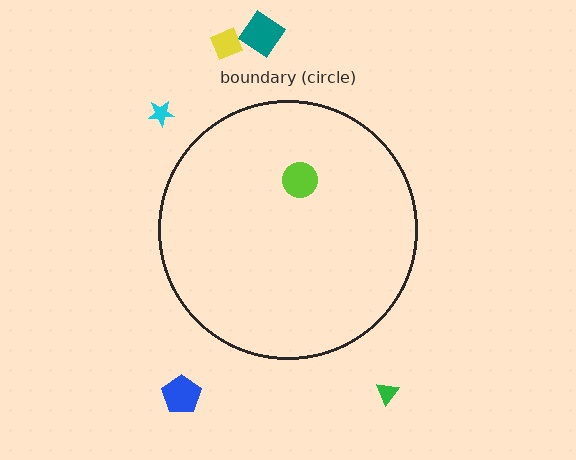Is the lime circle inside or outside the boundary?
Inside.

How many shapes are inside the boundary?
1 inside, 5 outside.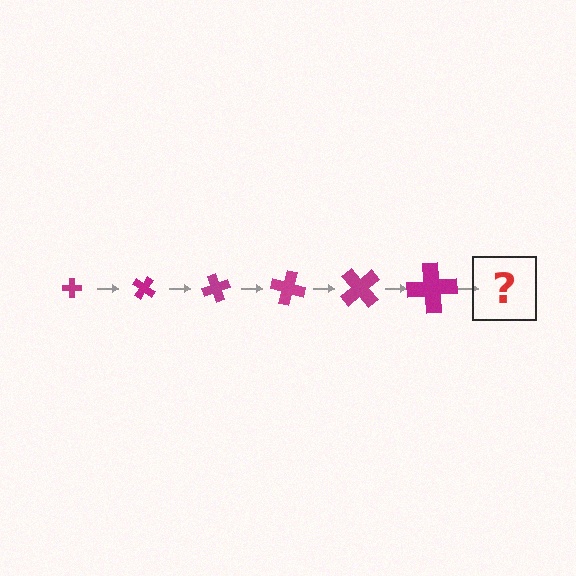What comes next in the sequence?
The next element should be a cross, larger than the previous one and rotated 210 degrees from the start.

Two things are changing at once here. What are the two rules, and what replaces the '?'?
The two rules are that the cross grows larger each step and it rotates 35 degrees each step. The '?' should be a cross, larger than the previous one and rotated 210 degrees from the start.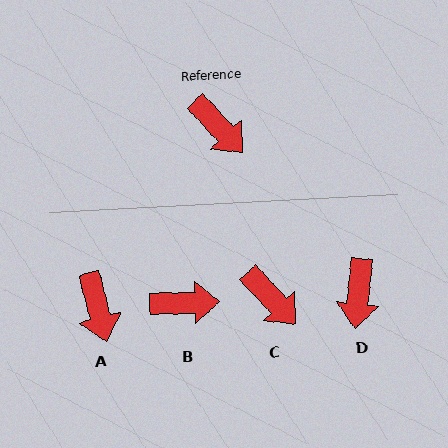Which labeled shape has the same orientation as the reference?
C.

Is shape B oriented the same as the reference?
No, it is off by about 49 degrees.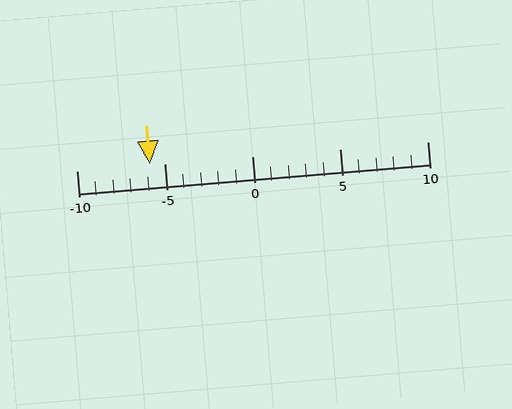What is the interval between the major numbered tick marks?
The major tick marks are spaced 5 units apart.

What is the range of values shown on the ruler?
The ruler shows values from -10 to 10.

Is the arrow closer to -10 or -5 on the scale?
The arrow is closer to -5.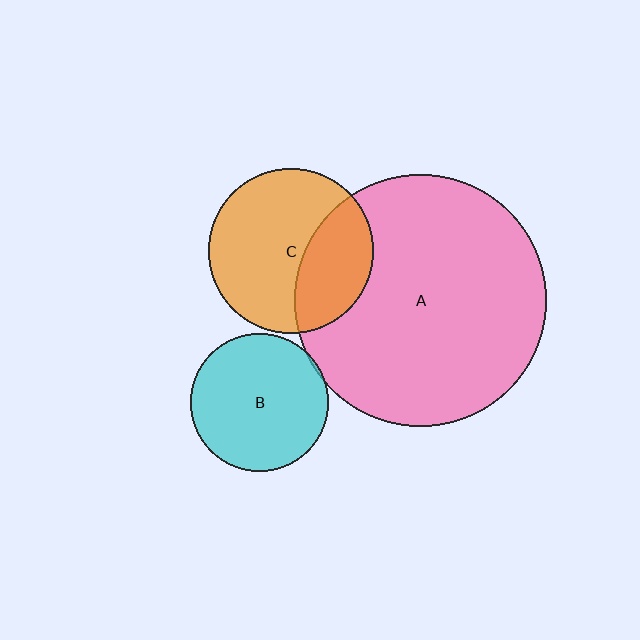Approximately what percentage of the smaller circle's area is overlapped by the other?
Approximately 35%.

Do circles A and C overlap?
Yes.